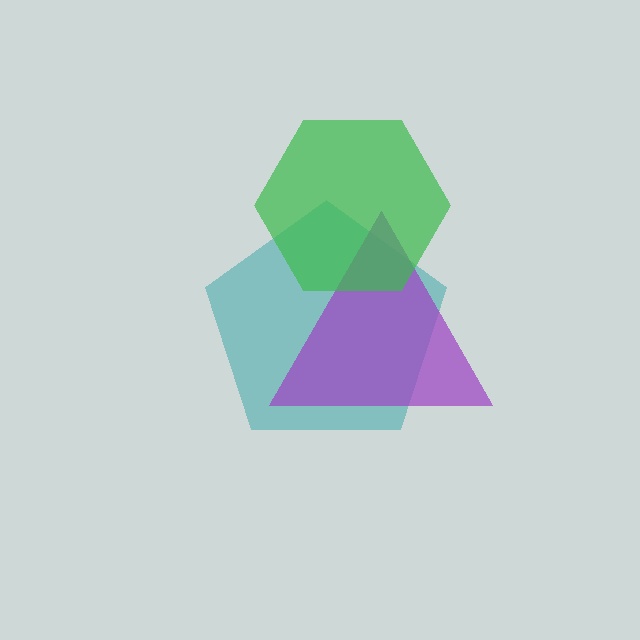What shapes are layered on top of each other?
The layered shapes are: a teal pentagon, a purple triangle, a green hexagon.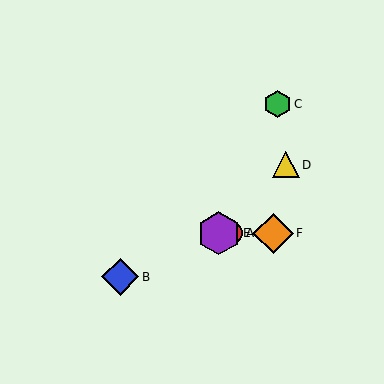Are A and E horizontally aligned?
Yes, both are at y≈233.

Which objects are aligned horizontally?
Objects A, E, F are aligned horizontally.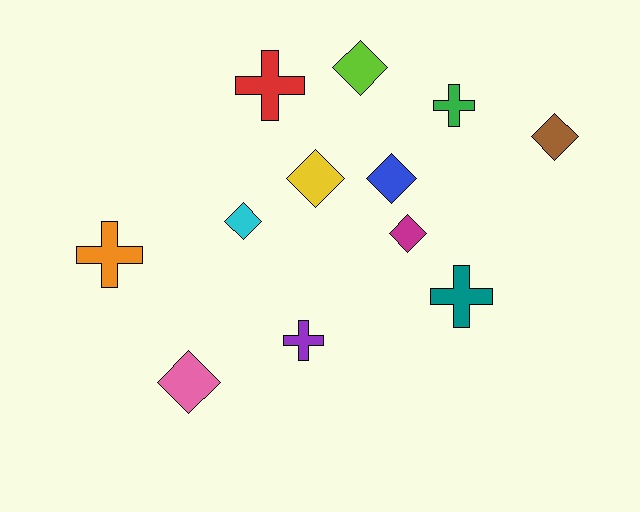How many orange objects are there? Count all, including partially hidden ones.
There is 1 orange object.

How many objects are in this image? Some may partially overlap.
There are 12 objects.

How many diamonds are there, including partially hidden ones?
There are 7 diamonds.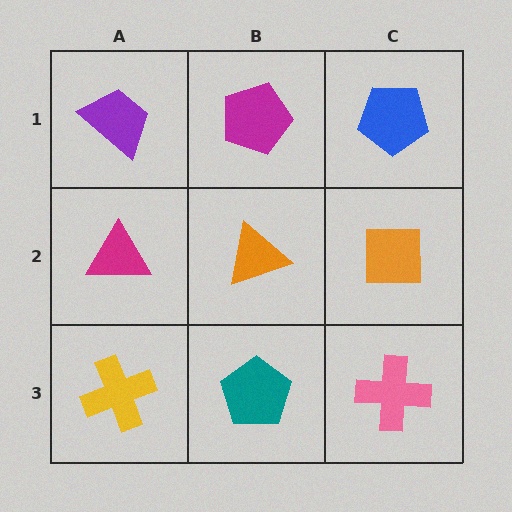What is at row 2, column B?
An orange triangle.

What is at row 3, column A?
A yellow cross.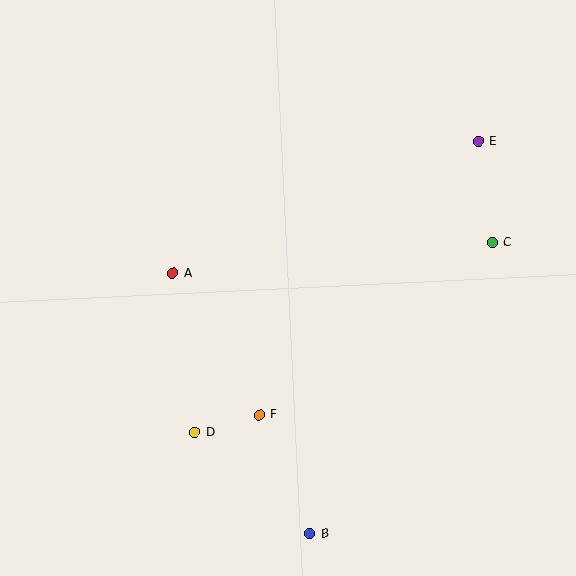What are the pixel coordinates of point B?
Point B is at (309, 534).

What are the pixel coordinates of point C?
Point C is at (492, 243).